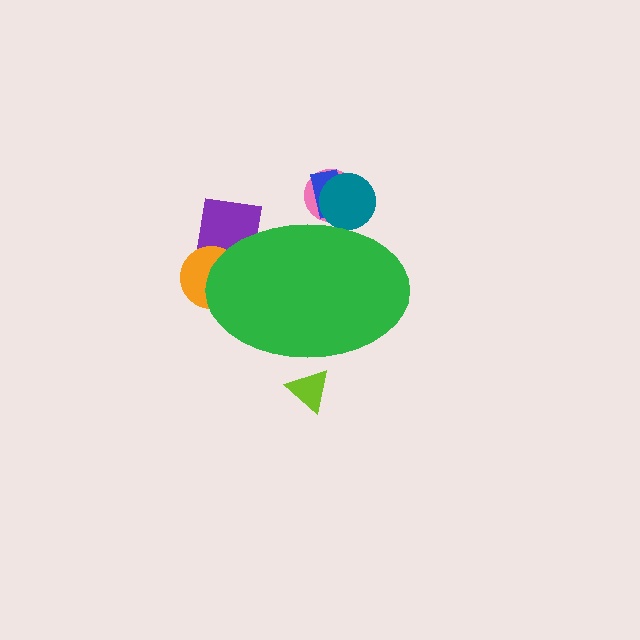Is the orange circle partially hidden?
Yes, the orange circle is partially hidden behind the green ellipse.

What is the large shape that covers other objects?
A green ellipse.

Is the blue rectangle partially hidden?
Yes, the blue rectangle is partially hidden behind the green ellipse.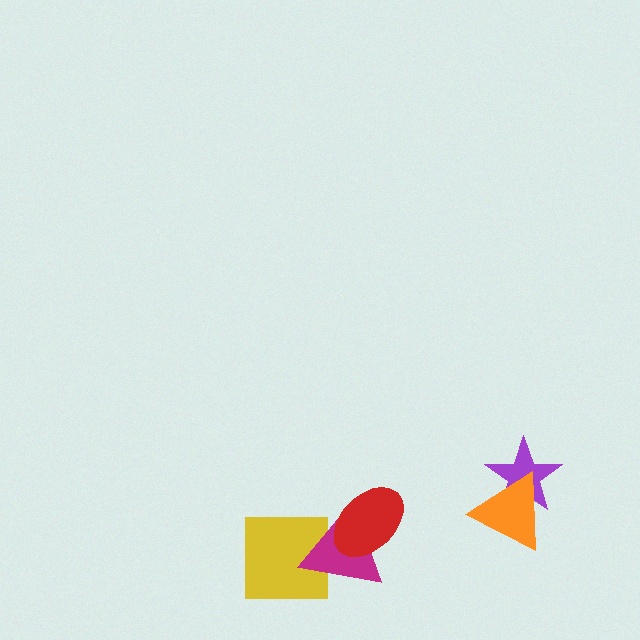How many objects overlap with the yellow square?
1 object overlaps with the yellow square.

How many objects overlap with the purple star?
1 object overlaps with the purple star.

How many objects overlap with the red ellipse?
1 object overlaps with the red ellipse.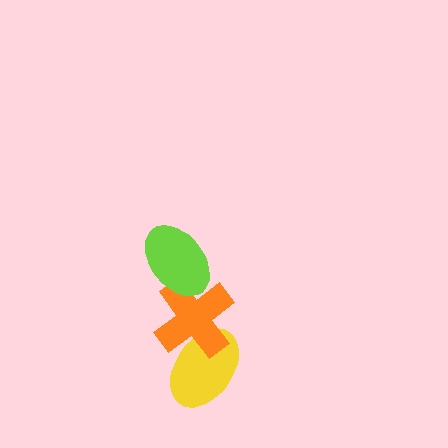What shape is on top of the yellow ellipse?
The orange cross is on top of the yellow ellipse.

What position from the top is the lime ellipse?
The lime ellipse is 1st from the top.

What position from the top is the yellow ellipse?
The yellow ellipse is 3rd from the top.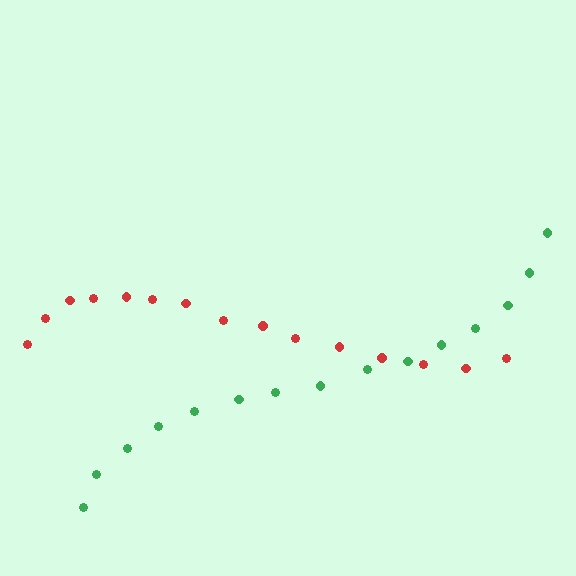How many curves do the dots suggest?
There are 2 distinct paths.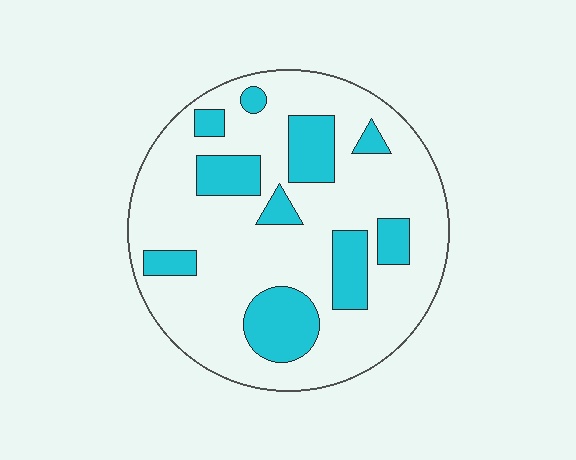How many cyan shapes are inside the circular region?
10.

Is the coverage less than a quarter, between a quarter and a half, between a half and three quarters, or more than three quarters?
Less than a quarter.